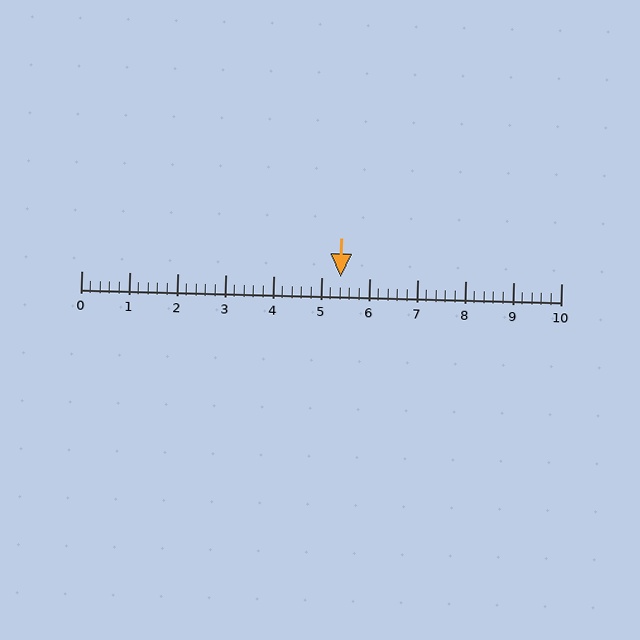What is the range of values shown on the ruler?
The ruler shows values from 0 to 10.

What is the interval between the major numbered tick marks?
The major tick marks are spaced 1 units apart.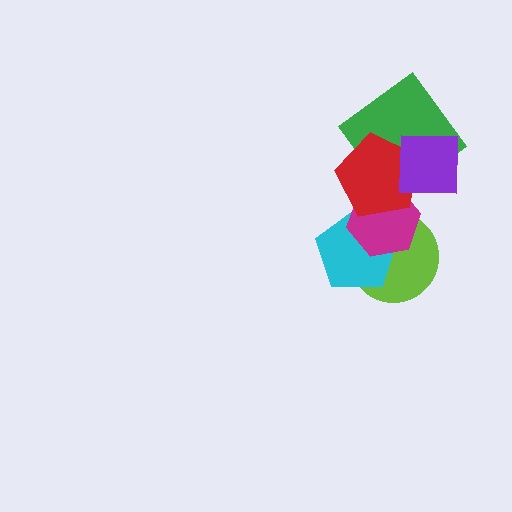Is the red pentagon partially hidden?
Yes, it is partially covered by another shape.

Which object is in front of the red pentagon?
The purple square is in front of the red pentagon.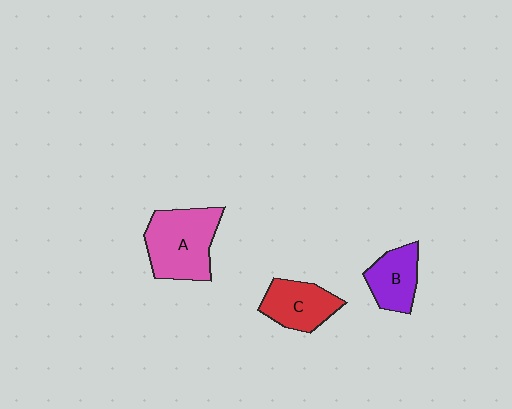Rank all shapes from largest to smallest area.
From largest to smallest: A (pink), C (red), B (purple).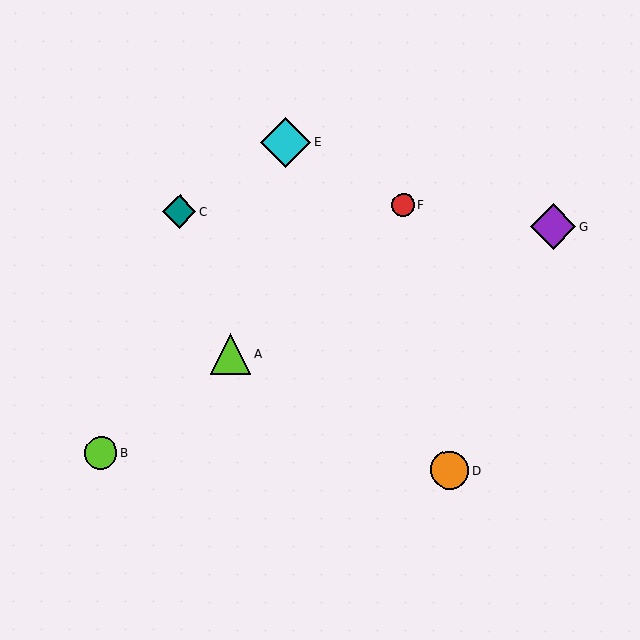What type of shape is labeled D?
Shape D is an orange circle.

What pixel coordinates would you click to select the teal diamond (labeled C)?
Click at (180, 212) to select the teal diamond C.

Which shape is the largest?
The cyan diamond (labeled E) is the largest.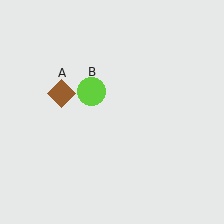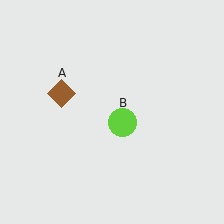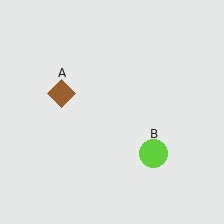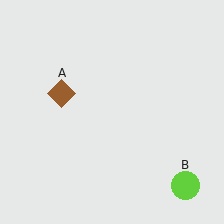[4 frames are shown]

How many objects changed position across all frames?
1 object changed position: lime circle (object B).